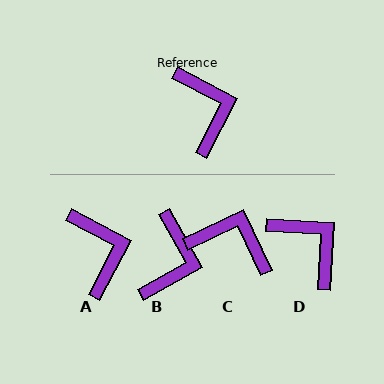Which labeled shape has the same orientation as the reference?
A.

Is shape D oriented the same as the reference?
No, it is off by about 24 degrees.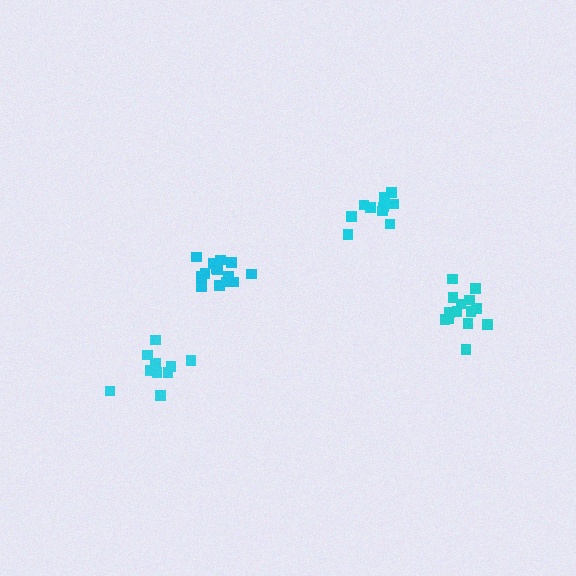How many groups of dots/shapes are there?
There are 4 groups.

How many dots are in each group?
Group 1: 10 dots, Group 2: 10 dots, Group 3: 14 dots, Group 4: 14 dots (48 total).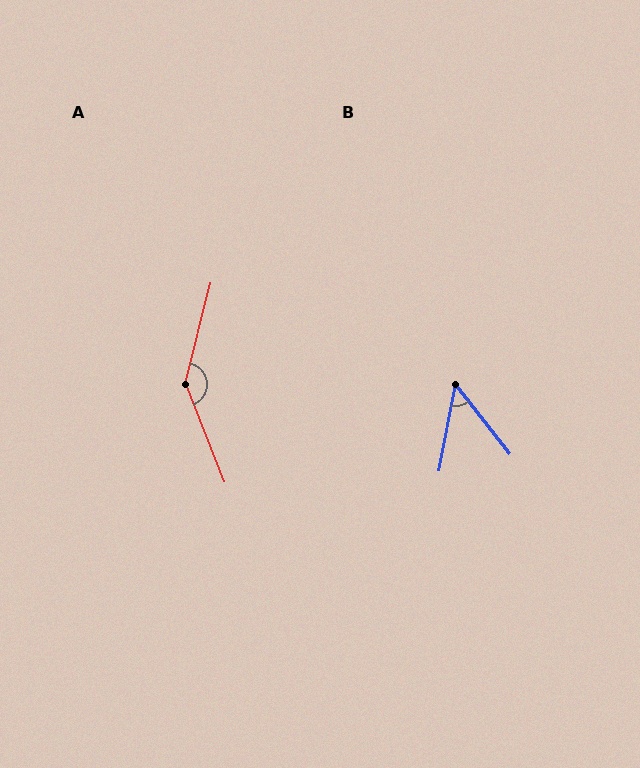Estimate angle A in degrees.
Approximately 144 degrees.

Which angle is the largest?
A, at approximately 144 degrees.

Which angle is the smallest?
B, at approximately 49 degrees.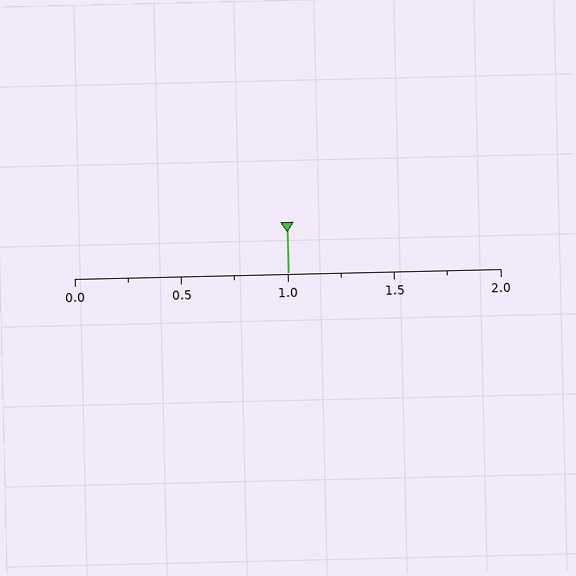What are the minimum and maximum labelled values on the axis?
The axis runs from 0.0 to 2.0.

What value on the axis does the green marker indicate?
The marker indicates approximately 1.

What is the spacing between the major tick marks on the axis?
The major ticks are spaced 0.5 apart.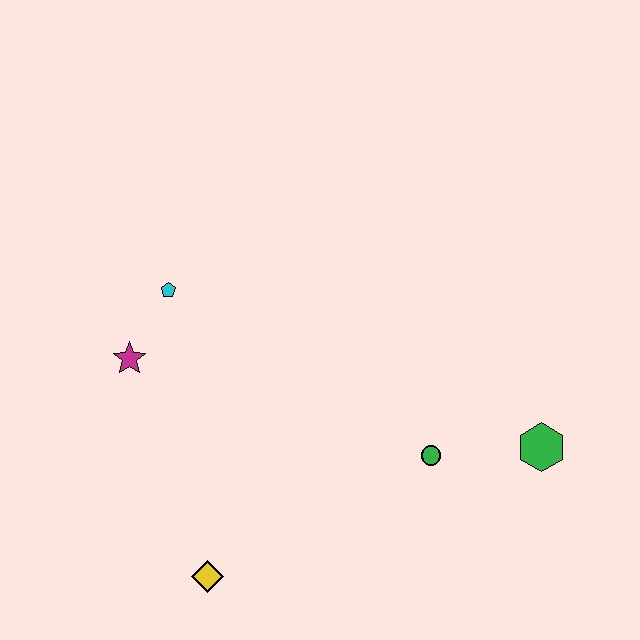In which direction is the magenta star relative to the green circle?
The magenta star is to the left of the green circle.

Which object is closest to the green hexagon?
The green circle is closest to the green hexagon.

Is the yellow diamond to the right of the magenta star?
Yes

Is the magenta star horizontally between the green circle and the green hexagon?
No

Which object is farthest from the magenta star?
The green hexagon is farthest from the magenta star.